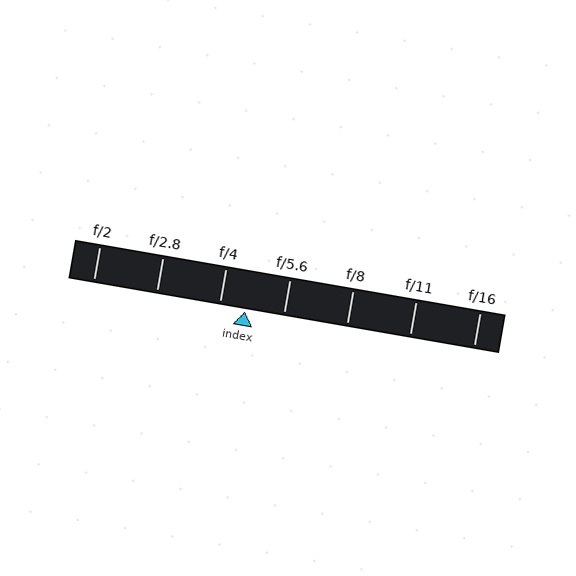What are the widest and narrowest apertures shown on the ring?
The widest aperture shown is f/2 and the narrowest is f/16.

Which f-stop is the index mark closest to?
The index mark is closest to f/4.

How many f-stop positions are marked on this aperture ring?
There are 7 f-stop positions marked.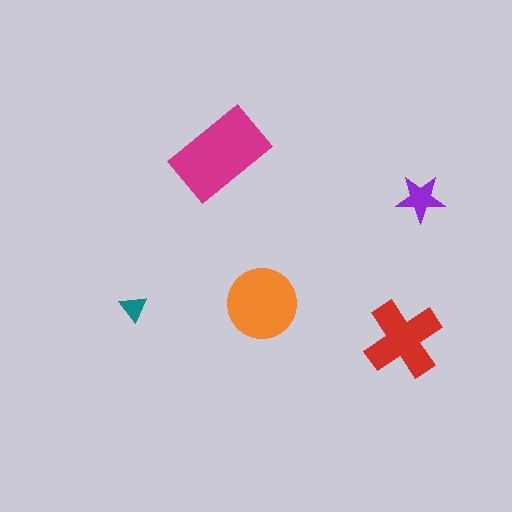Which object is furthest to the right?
The purple star is rightmost.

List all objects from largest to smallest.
The magenta rectangle, the orange circle, the red cross, the purple star, the teal triangle.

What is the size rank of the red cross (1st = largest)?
3rd.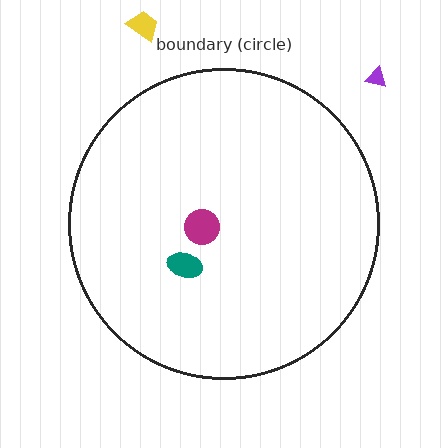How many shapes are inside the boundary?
2 inside, 2 outside.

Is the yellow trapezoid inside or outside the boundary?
Outside.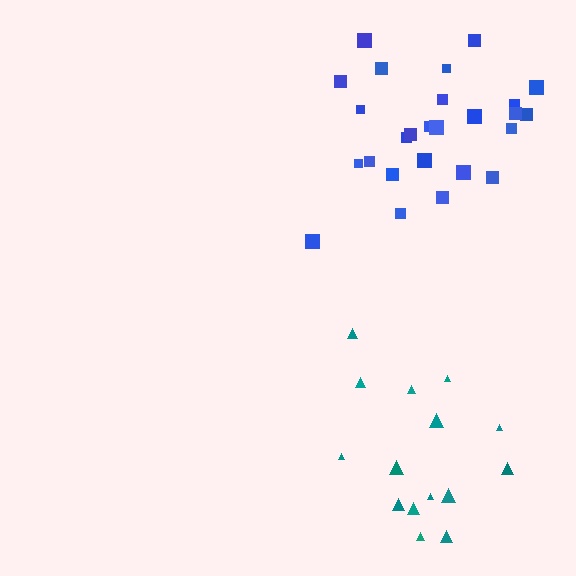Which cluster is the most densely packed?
Blue.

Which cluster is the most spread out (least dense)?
Teal.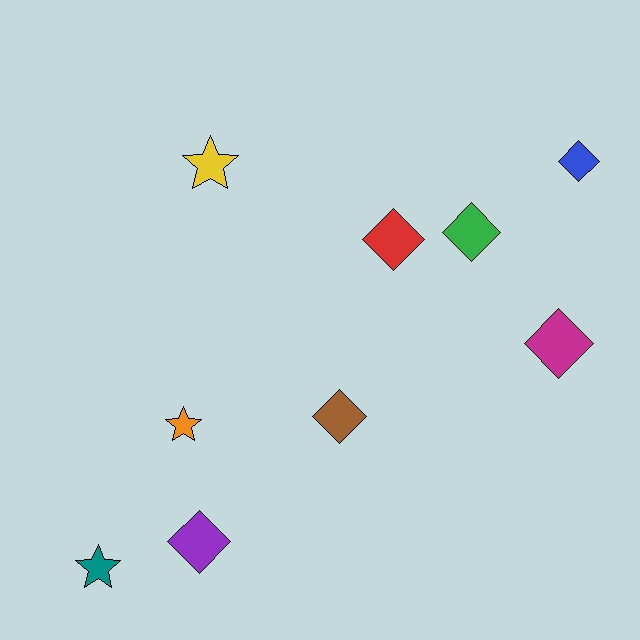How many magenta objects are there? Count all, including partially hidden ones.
There is 1 magenta object.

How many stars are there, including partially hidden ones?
There are 3 stars.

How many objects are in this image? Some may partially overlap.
There are 9 objects.